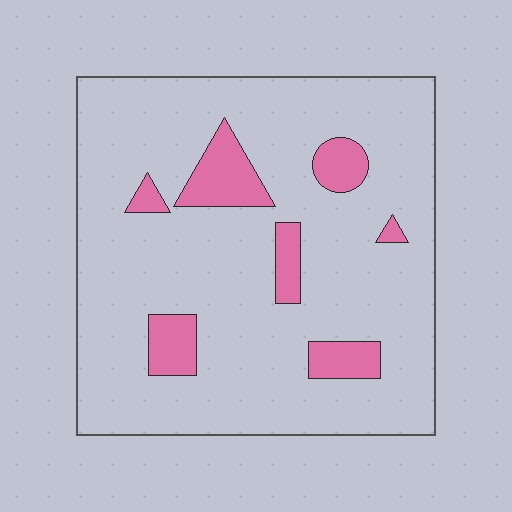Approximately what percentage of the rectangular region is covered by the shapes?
Approximately 15%.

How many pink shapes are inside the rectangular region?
7.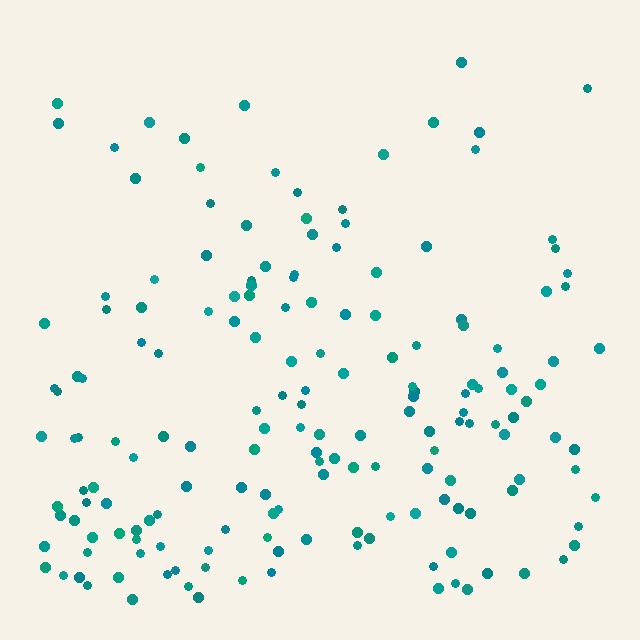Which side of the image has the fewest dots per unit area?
The top.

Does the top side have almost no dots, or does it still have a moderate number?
Still a moderate number, just noticeably fewer than the bottom.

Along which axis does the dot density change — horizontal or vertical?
Vertical.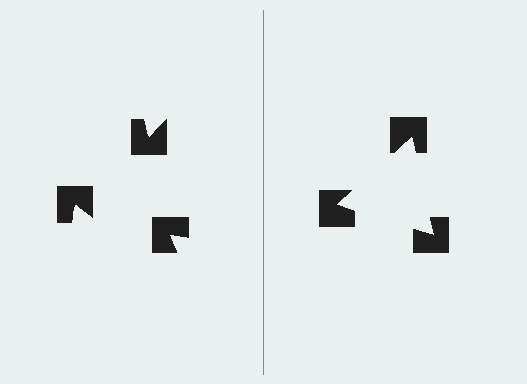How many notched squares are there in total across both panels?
6 — 3 on each side.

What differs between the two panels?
The notched squares are positioned identically on both sides; only the wedge orientations differ. On the right they align to a triangle; on the left they are misaligned.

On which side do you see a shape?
An illusory triangle appears on the right side. On the left side the wedge cuts are rotated, so no coherent shape forms.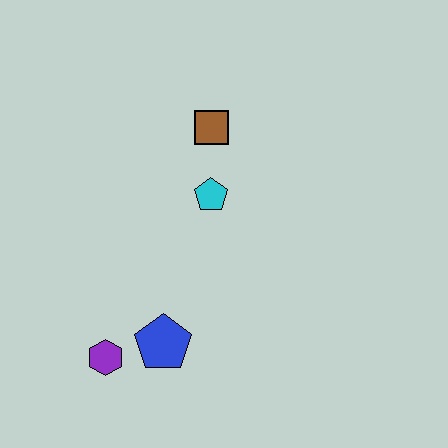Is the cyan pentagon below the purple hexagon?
No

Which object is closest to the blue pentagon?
The purple hexagon is closest to the blue pentagon.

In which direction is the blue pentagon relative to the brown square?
The blue pentagon is below the brown square.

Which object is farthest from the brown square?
The purple hexagon is farthest from the brown square.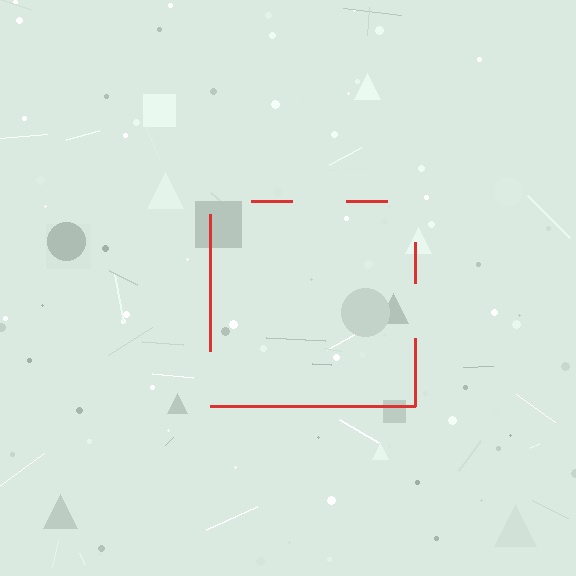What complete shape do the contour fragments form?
The contour fragments form a square.